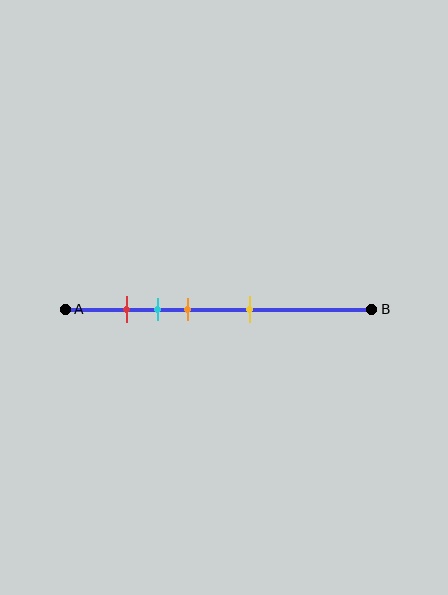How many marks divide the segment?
There are 4 marks dividing the segment.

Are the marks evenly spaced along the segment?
No, the marks are not evenly spaced.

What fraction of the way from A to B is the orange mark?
The orange mark is approximately 40% (0.4) of the way from A to B.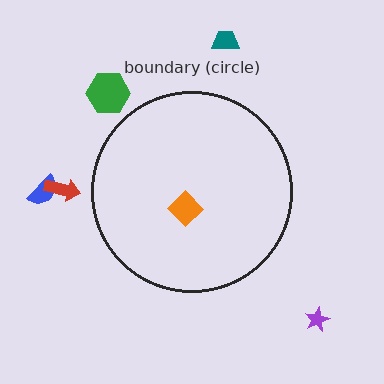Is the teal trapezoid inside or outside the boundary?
Outside.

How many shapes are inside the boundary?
1 inside, 5 outside.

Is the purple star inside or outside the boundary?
Outside.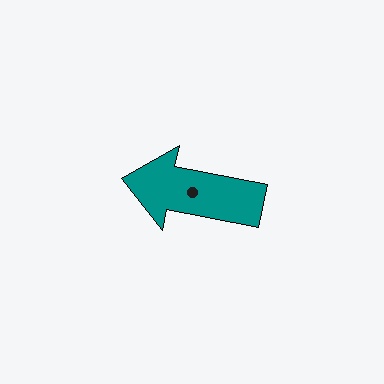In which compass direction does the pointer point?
West.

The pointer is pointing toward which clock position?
Roughly 9 o'clock.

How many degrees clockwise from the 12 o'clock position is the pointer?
Approximately 281 degrees.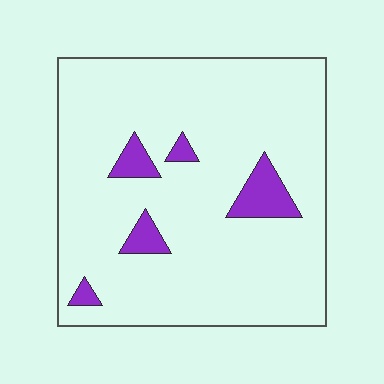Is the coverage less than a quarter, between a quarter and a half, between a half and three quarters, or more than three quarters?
Less than a quarter.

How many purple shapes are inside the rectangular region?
5.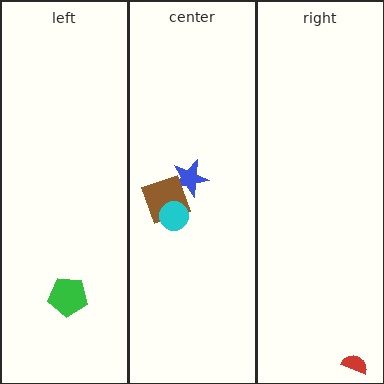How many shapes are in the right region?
1.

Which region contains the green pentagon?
The left region.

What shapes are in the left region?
The green pentagon.